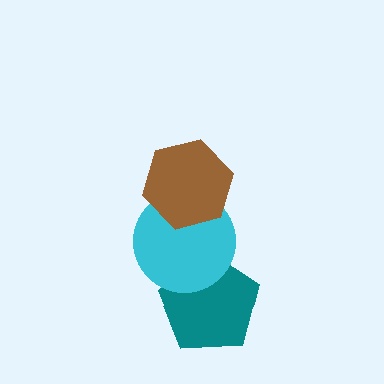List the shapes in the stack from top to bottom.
From top to bottom: the brown hexagon, the cyan circle, the teal pentagon.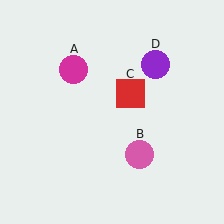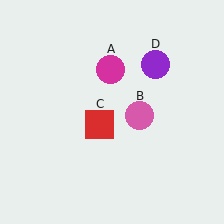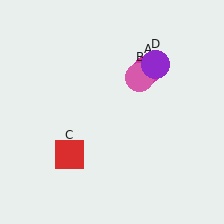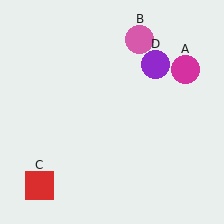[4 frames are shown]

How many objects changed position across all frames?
3 objects changed position: magenta circle (object A), pink circle (object B), red square (object C).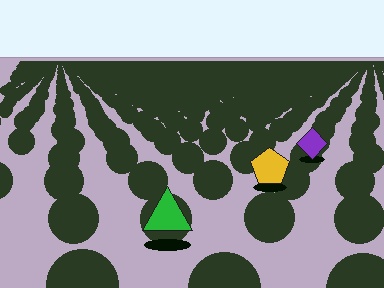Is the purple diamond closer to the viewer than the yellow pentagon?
No. The yellow pentagon is closer — you can tell from the texture gradient: the ground texture is coarser near it.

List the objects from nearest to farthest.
From nearest to farthest: the green triangle, the yellow pentagon, the purple diamond.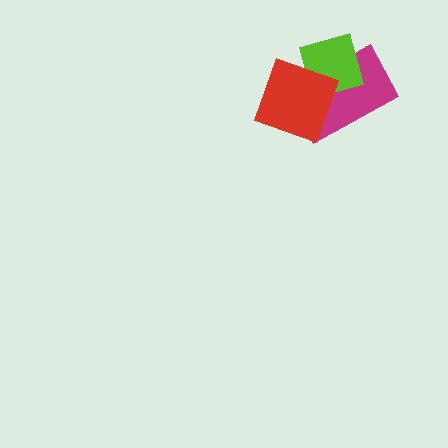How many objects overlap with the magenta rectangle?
2 objects overlap with the magenta rectangle.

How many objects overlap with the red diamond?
2 objects overlap with the red diamond.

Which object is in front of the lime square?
The red diamond is in front of the lime square.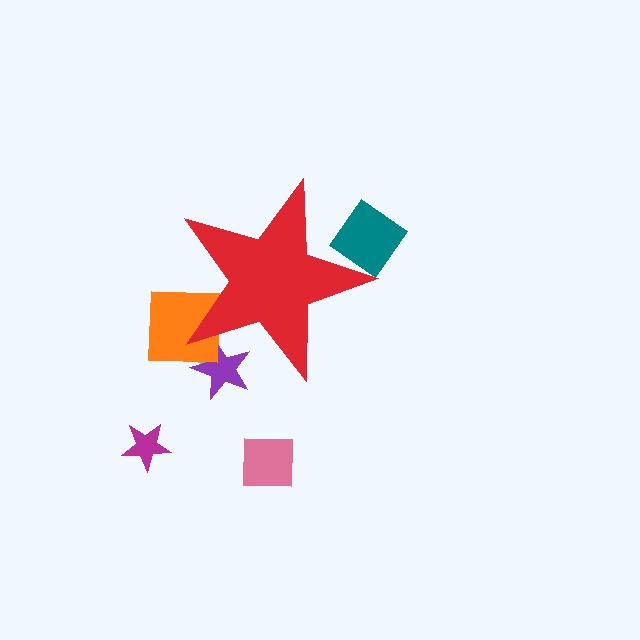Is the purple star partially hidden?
Yes, the purple star is partially hidden behind the red star.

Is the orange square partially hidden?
Yes, the orange square is partially hidden behind the red star.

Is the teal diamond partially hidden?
Yes, the teal diamond is partially hidden behind the red star.